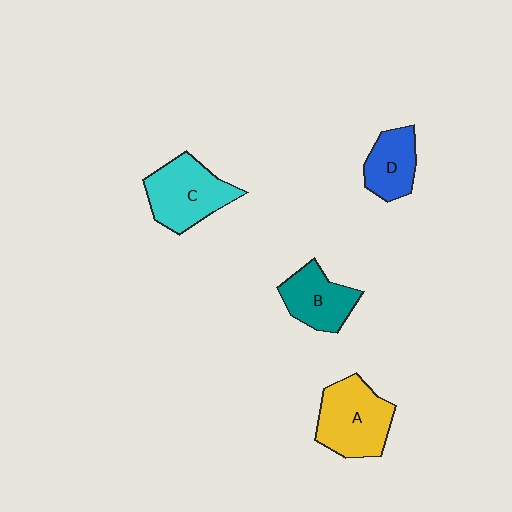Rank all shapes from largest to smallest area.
From largest to smallest: A (yellow), C (cyan), B (teal), D (blue).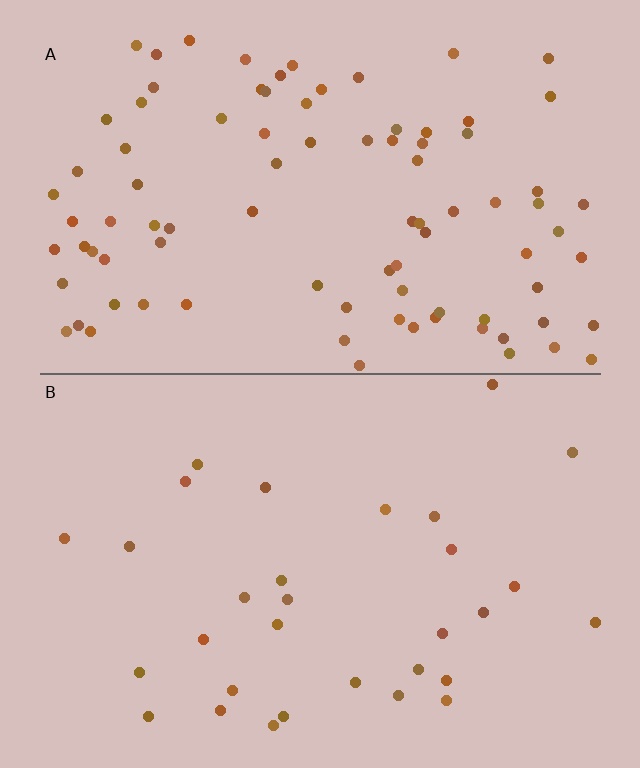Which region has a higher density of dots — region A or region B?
A (the top).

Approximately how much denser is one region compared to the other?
Approximately 2.9× — region A over region B.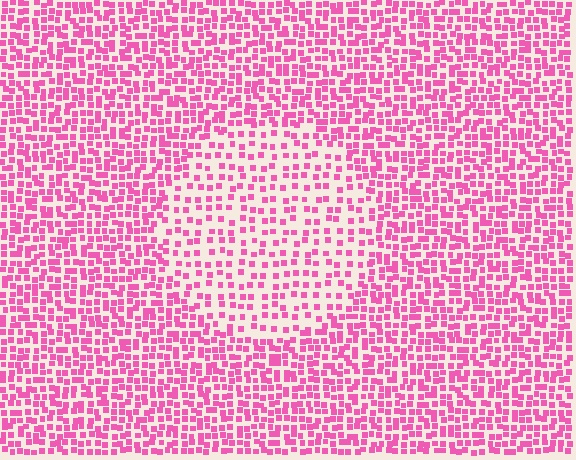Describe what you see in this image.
The image contains small pink elements arranged at two different densities. A circle-shaped region is visible where the elements are less densely packed than the surrounding area.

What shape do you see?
I see a circle.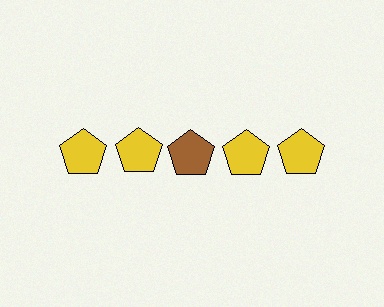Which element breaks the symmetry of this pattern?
The brown pentagon in the top row, center column breaks the symmetry. All other shapes are yellow pentagons.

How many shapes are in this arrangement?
There are 5 shapes arranged in a grid pattern.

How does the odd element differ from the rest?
It has a different color: brown instead of yellow.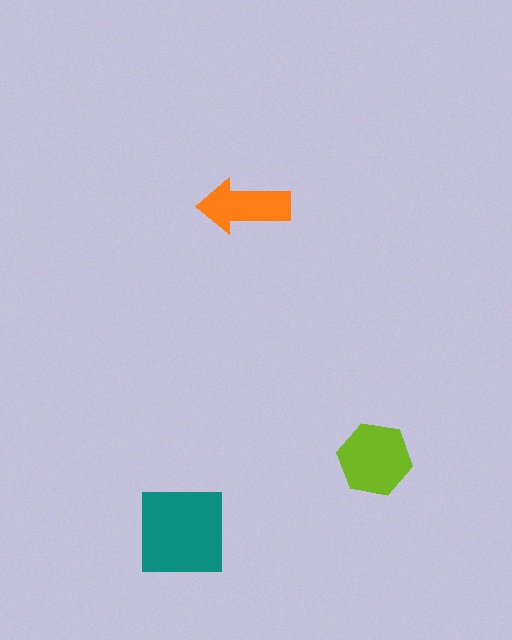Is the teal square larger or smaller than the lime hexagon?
Larger.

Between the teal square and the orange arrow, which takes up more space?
The teal square.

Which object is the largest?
The teal square.